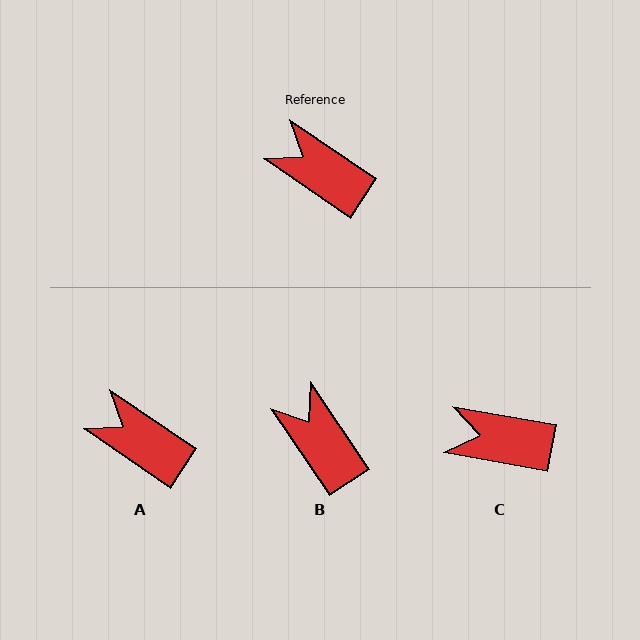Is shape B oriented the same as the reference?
No, it is off by about 22 degrees.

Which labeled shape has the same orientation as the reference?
A.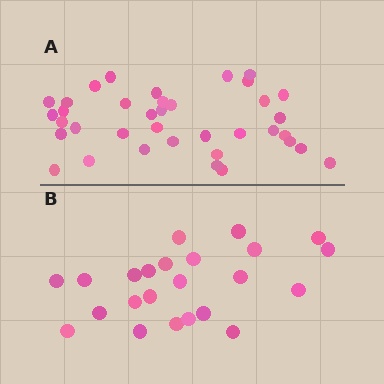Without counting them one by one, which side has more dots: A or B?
Region A (the top region) has more dots.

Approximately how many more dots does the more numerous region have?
Region A has approximately 15 more dots than region B.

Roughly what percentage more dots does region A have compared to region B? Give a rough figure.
About 60% more.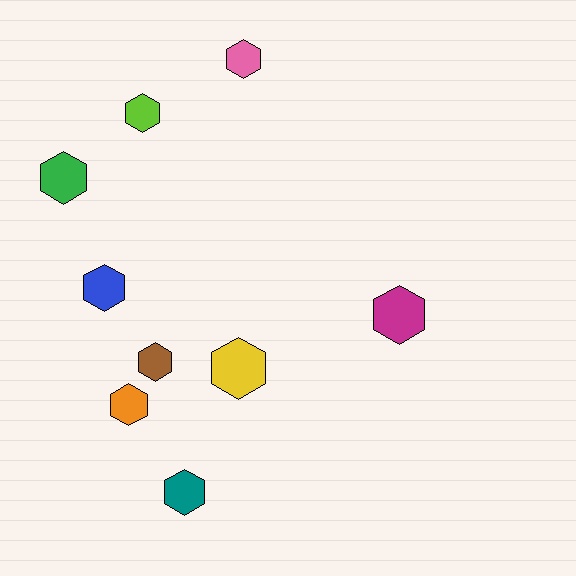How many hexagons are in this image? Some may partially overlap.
There are 9 hexagons.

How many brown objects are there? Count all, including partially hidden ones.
There is 1 brown object.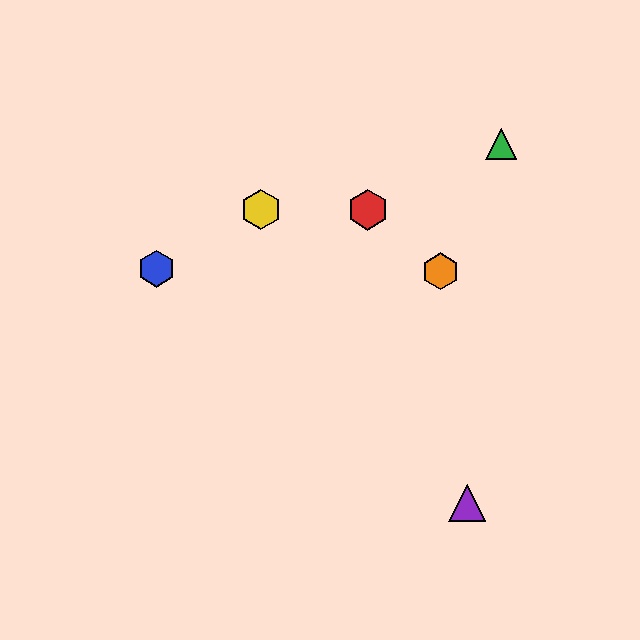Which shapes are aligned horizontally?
The red hexagon, the yellow hexagon are aligned horizontally.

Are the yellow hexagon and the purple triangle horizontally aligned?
No, the yellow hexagon is at y≈210 and the purple triangle is at y≈503.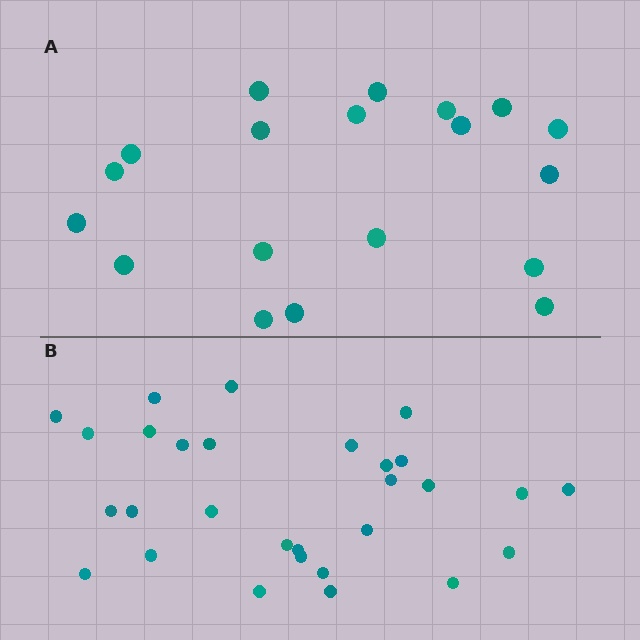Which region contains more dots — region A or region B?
Region B (the bottom region) has more dots.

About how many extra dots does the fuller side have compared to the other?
Region B has roughly 10 or so more dots than region A.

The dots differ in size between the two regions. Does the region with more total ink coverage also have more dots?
No. Region A has more total ink coverage because its dots are larger, but region B actually contains more individual dots. Total area can be misleading — the number of items is what matters here.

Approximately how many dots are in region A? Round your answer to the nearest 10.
About 20 dots. (The exact count is 19, which rounds to 20.)